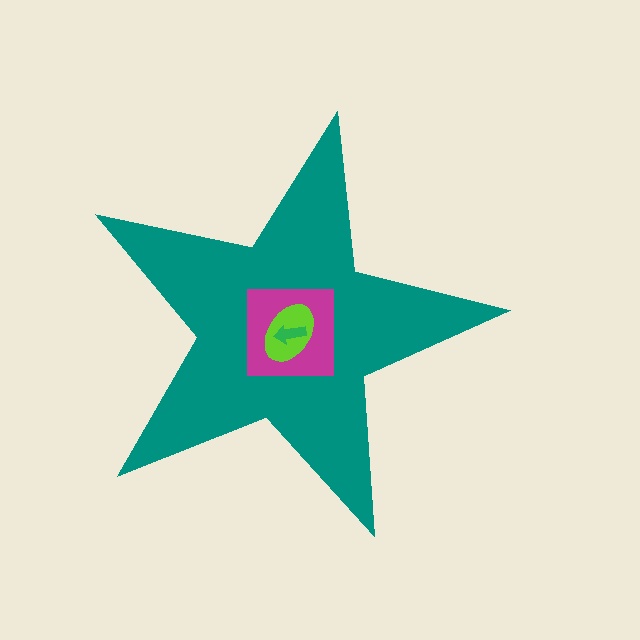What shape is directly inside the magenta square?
The lime ellipse.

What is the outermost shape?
The teal star.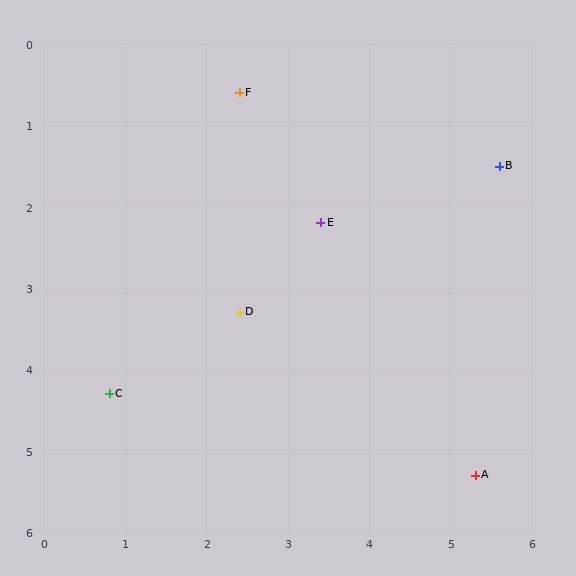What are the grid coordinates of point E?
Point E is at approximately (3.4, 2.2).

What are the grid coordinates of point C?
Point C is at approximately (0.8, 4.3).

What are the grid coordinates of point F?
Point F is at approximately (2.4, 0.6).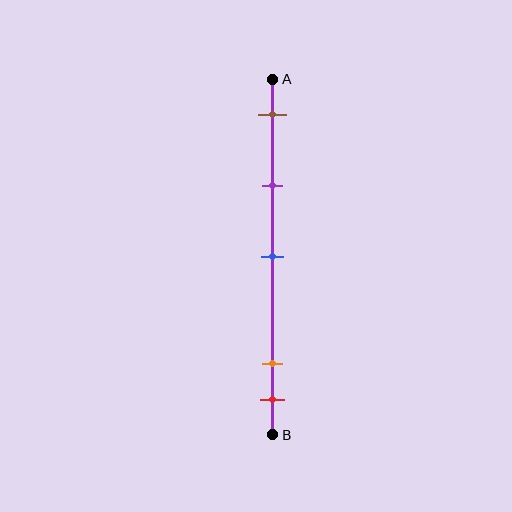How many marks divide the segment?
There are 5 marks dividing the segment.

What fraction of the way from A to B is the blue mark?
The blue mark is approximately 50% (0.5) of the way from A to B.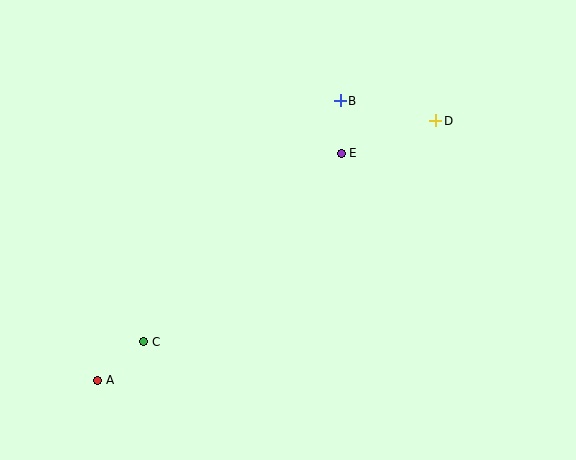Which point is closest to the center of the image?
Point E at (341, 153) is closest to the center.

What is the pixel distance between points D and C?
The distance between D and C is 366 pixels.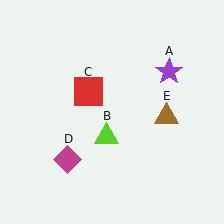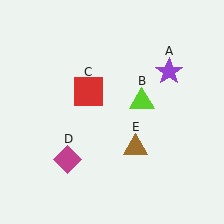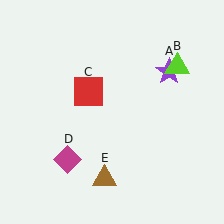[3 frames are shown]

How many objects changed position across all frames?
2 objects changed position: lime triangle (object B), brown triangle (object E).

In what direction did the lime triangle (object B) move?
The lime triangle (object B) moved up and to the right.